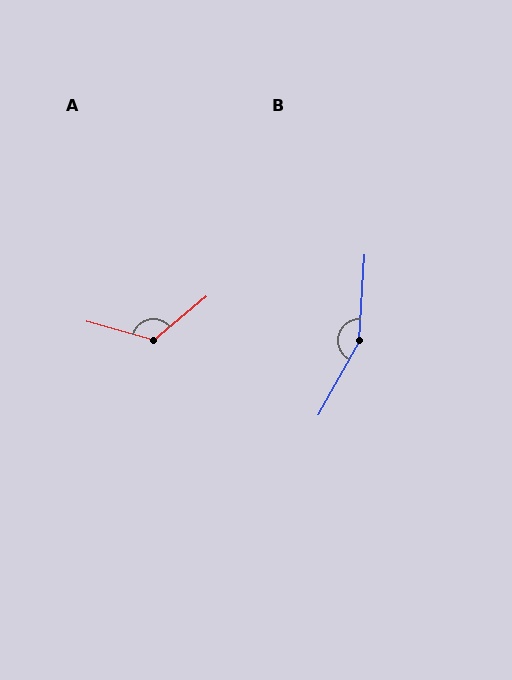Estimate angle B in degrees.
Approximately 154 degrees.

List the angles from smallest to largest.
A (125°), B (154°).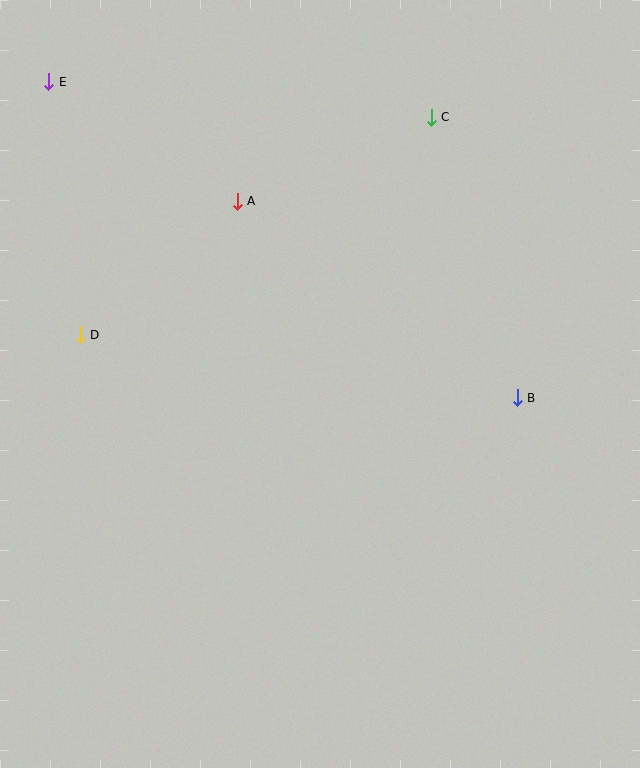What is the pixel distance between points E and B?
The distance between E and B is 565 pixels.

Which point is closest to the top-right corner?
Point C is closest to the top-right corner.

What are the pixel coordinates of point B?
Point B is at (517, 398).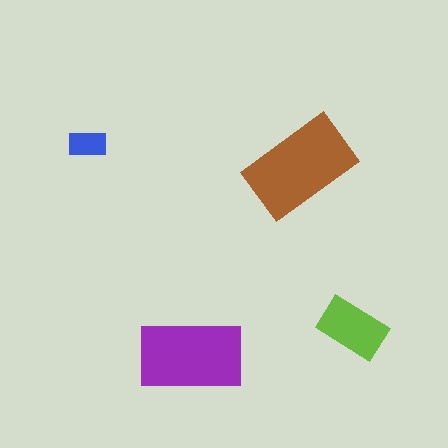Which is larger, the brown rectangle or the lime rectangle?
The brown one.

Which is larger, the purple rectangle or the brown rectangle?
The brown one.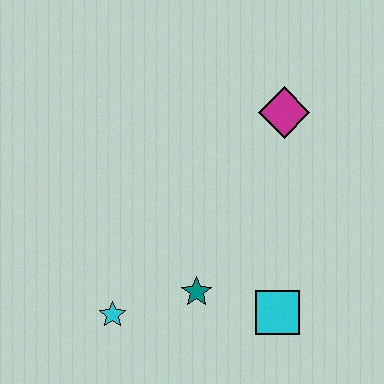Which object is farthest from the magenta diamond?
The cyan star is farthest from the magenta diamond.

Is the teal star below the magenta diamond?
Yes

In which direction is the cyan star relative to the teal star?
The cyan star is to the left of the teal star.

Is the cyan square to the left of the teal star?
No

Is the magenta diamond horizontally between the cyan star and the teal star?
No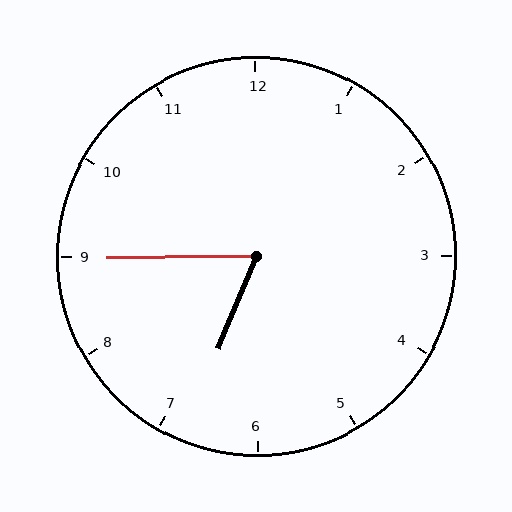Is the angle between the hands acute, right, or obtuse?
It is acute.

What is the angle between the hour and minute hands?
Approximately 68 degrees.